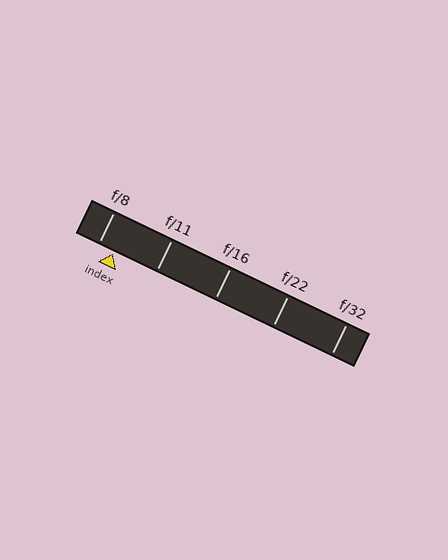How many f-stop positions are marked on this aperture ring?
There are 5 f-stop positions marked.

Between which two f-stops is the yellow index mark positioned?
The index mark is between f/8 and f/11.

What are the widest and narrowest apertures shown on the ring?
The widest aperture shown is f/8 and the narrowest is f/32.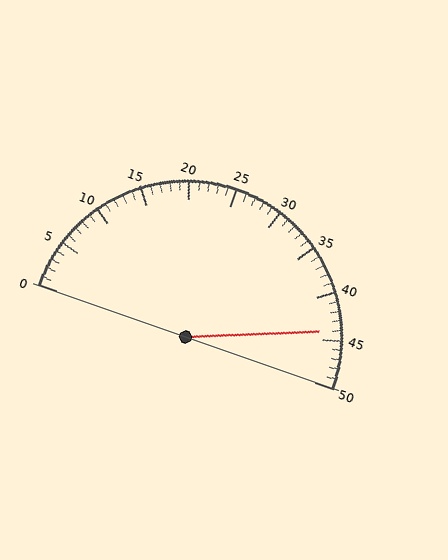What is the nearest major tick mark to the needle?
The nearest major tick mark is 45.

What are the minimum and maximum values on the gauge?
The gauge ranges from 0 to 50.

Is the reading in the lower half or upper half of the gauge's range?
The reading is in the upper half of the range (0 to 50).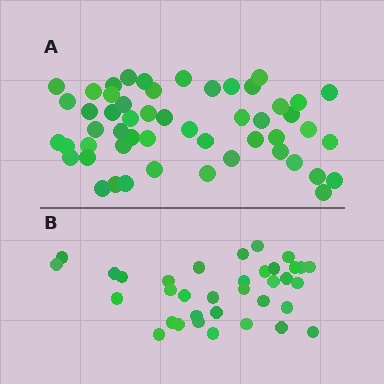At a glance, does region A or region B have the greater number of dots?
Region A (the top region) has more dots.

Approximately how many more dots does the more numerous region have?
Region A has approximately 15 more dots than region B.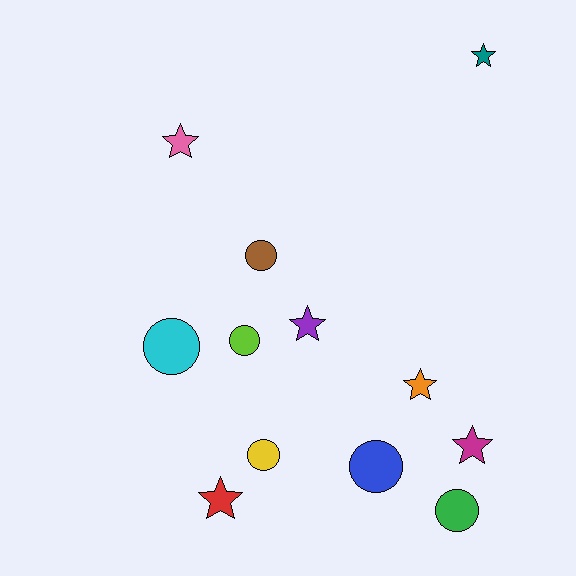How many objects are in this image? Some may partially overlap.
There are 12 objects.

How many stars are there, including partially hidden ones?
There are 6 stars.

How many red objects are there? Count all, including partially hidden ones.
There is 1 red object.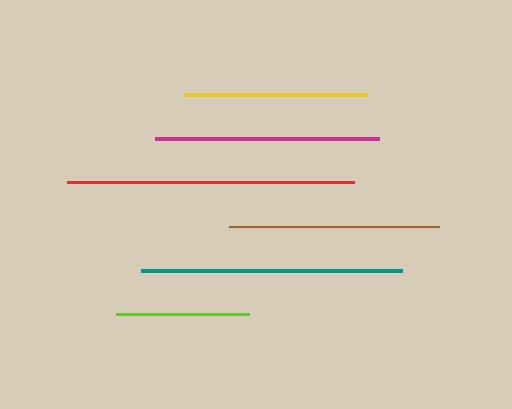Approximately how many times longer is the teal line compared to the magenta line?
The teal line is approximately 1.2 times the length of the magenta line.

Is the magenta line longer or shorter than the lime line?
The magenta line is longer than the lime line.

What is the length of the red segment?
The red segment is approximately 287 pixels long.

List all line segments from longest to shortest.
From longest to shortest: red, teal, magenta, brown, yellow, lime.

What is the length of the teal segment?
The teal segment is approximately 261 pixels long.